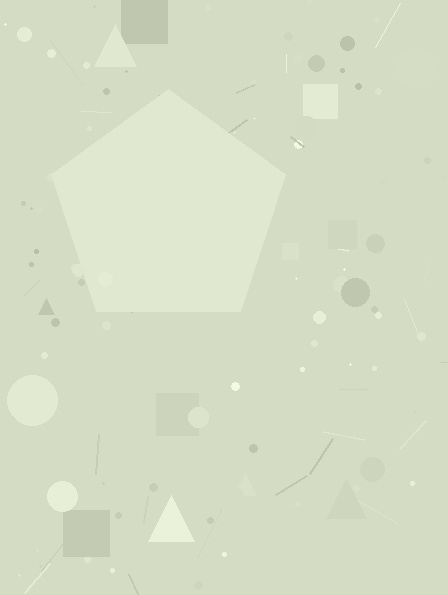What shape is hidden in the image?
A pentagon is hidden in the image.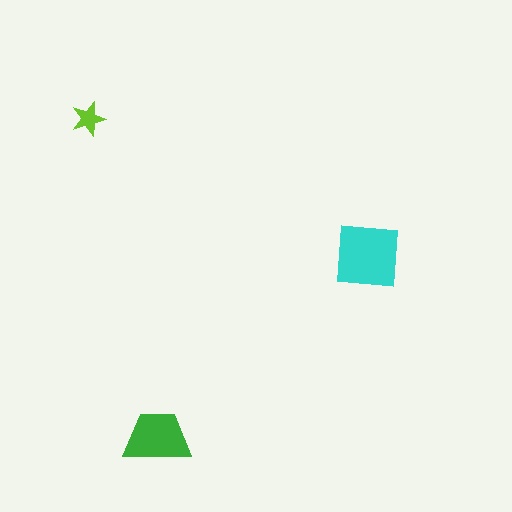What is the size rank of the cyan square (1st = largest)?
1st.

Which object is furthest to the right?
The cyan square is rightmost.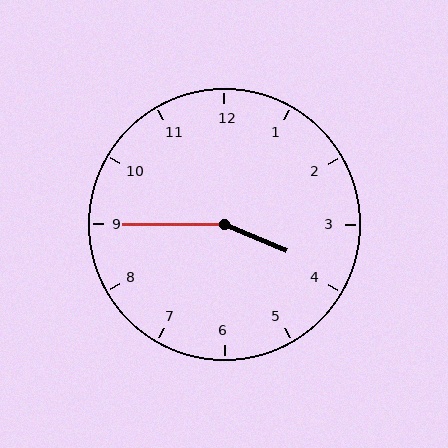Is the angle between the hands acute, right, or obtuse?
It is obtuse.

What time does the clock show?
3:45.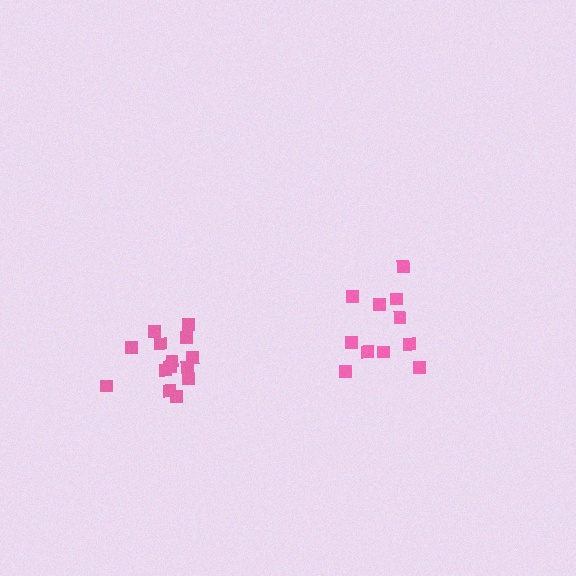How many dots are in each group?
Group 1: 14 dots, Group 2: 11 dots (25 total).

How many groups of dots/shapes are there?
There are 2 groups.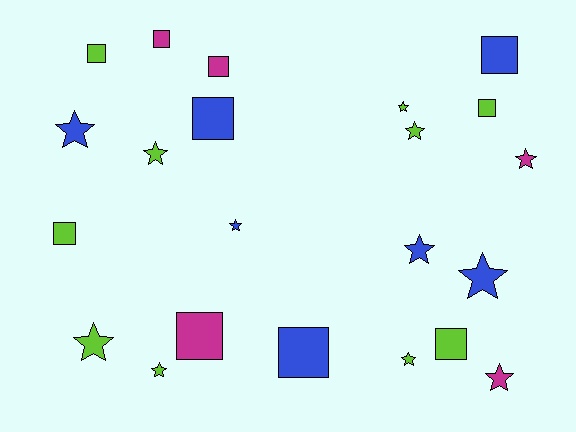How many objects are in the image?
There are 22 objects.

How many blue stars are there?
There are 4 blue stars.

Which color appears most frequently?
Lime, with 10 objects.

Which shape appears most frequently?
Star, with 12 objects.